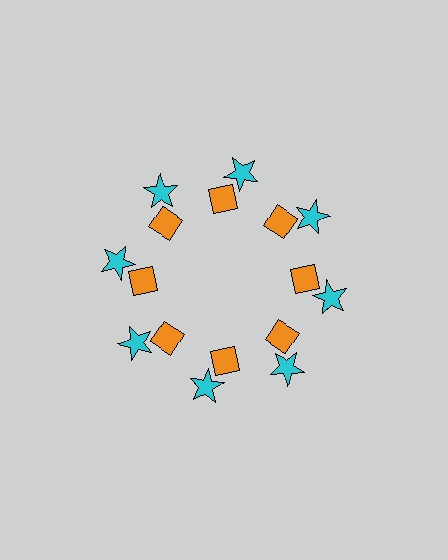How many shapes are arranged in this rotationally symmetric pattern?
There are 16 shapes, arranged in 8 groups of 2.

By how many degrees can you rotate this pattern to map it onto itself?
The pattern maps onto itself every 45 degrees of rotation.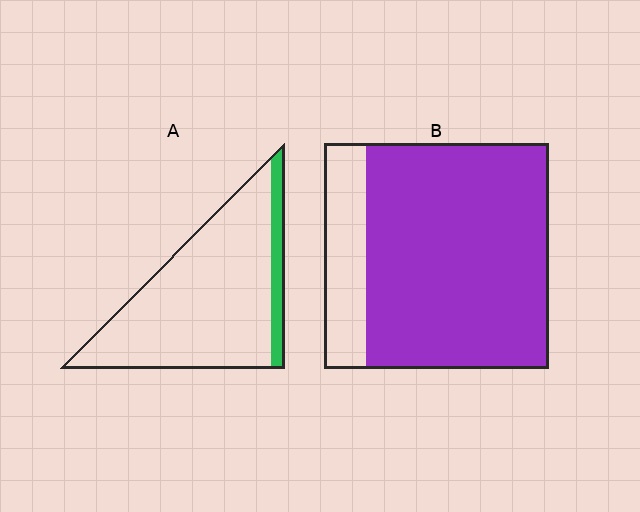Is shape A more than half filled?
No.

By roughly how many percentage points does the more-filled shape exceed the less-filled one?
By roughly 70 percentage points (B over A).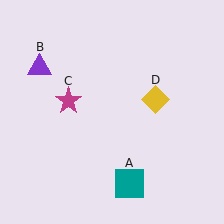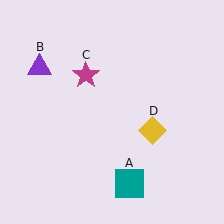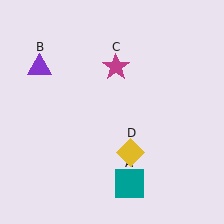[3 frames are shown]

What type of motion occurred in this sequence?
The magenta star (object C), yellow diamond (object D) rotated clockwise around the center of the scene.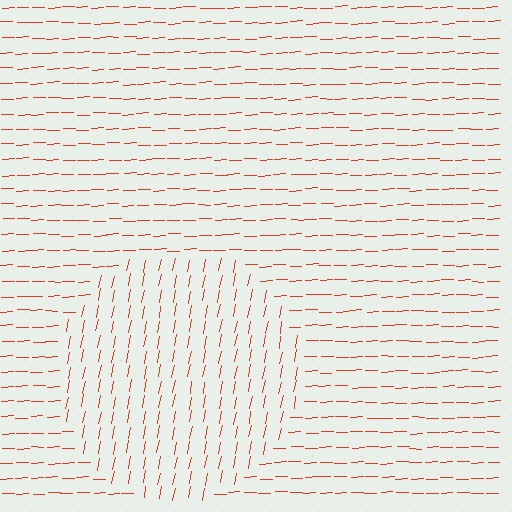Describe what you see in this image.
The image is filled with small red line segments. A circle region in the image has lines oriented differently from the surrounding lines, creating a visible texture boundary.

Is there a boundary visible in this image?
Yes, there is a texture boundary formed by a change in line orientation.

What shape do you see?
I see a circle.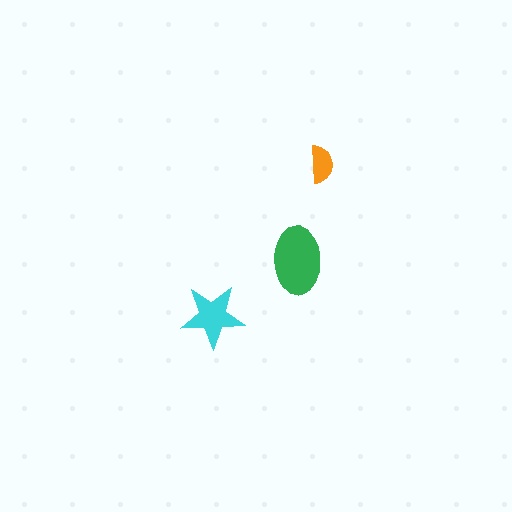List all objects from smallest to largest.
The orange semicircle, the cyan star, the green ellipse.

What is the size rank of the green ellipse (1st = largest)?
1st.